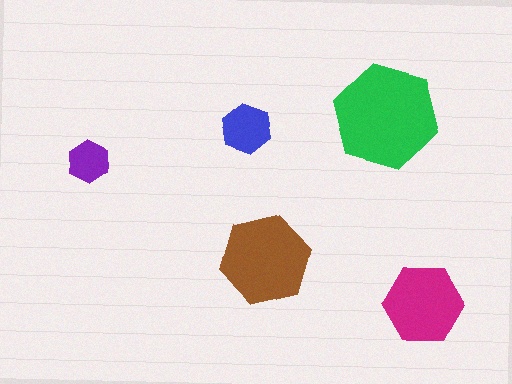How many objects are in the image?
There are 5 objects in the image.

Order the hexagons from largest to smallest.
the green one, the brown one, the magenta one, the blue one, the purple one.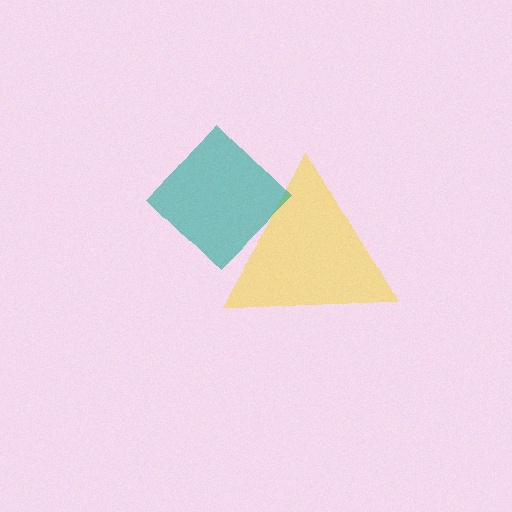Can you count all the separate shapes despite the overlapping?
Yes, there are 2 separate shapes.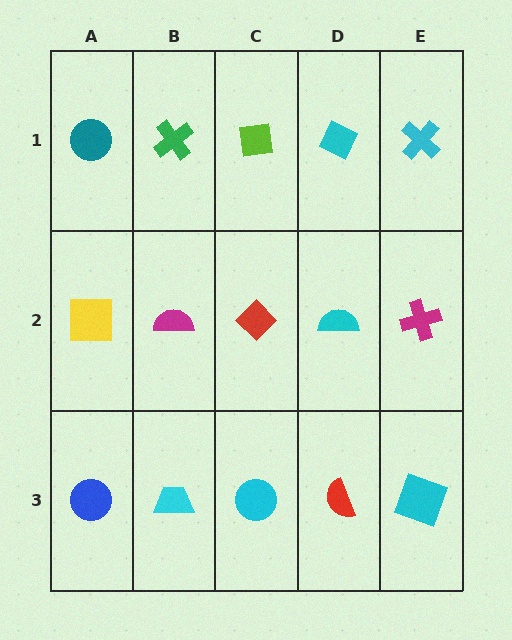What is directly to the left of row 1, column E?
A cyan diamond.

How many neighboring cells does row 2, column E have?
3.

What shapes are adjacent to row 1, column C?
A red diamond (row 2, column C), a green cross (row 1, column B), a cyan diamond (row 1, column D).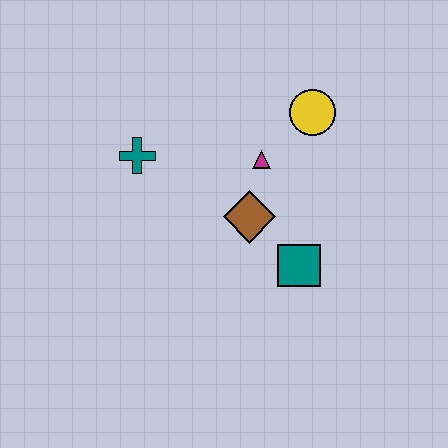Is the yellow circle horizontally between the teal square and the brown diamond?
No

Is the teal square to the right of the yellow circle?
No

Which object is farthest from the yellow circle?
The teal cross is farthest from the yellow circle.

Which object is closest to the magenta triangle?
The brown diamond is closest to the magenta triangle.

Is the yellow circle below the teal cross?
No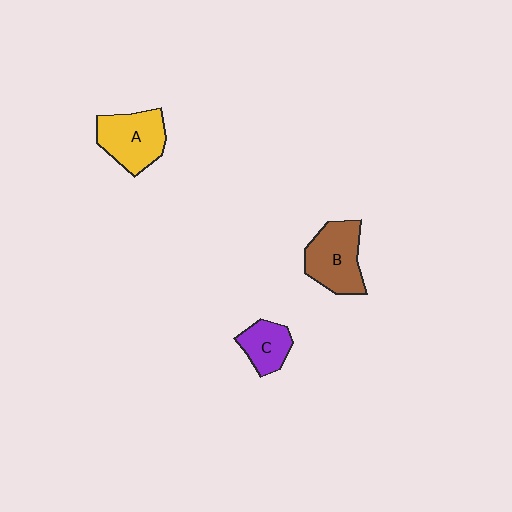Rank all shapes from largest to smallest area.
From largest to smallest: B (brown), A (yellow), C (purple).